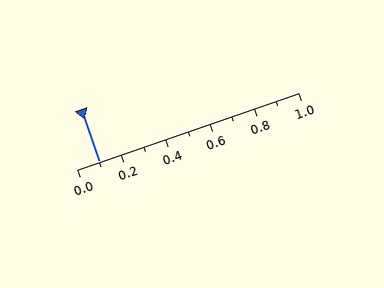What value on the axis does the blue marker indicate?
The marker indicates approximately 0.1.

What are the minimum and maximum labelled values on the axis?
The axis runs from 0.0 to 1.0.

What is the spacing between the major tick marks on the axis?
The major ticks are spaced 0.2 apart.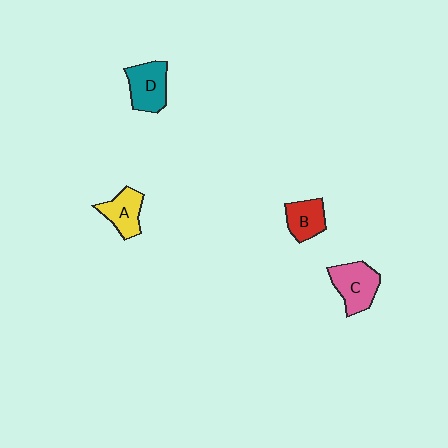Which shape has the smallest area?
Shape B (red).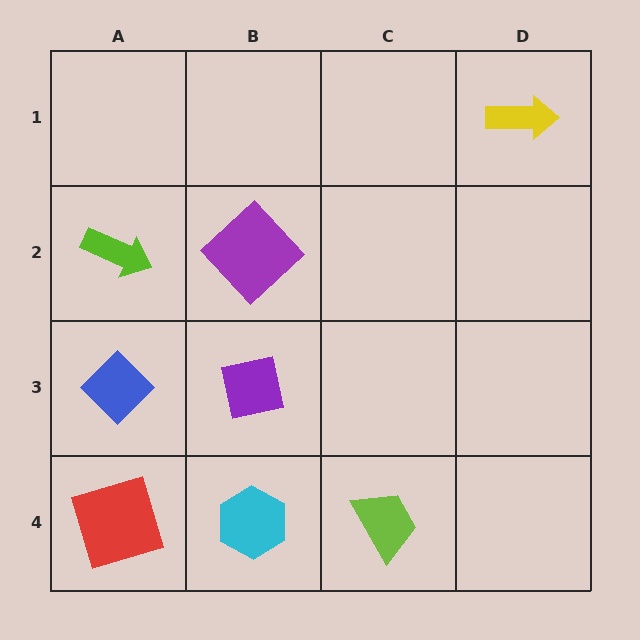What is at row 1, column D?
A yellow arrow.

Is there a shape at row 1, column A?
No, that cell is empty.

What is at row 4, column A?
A red square.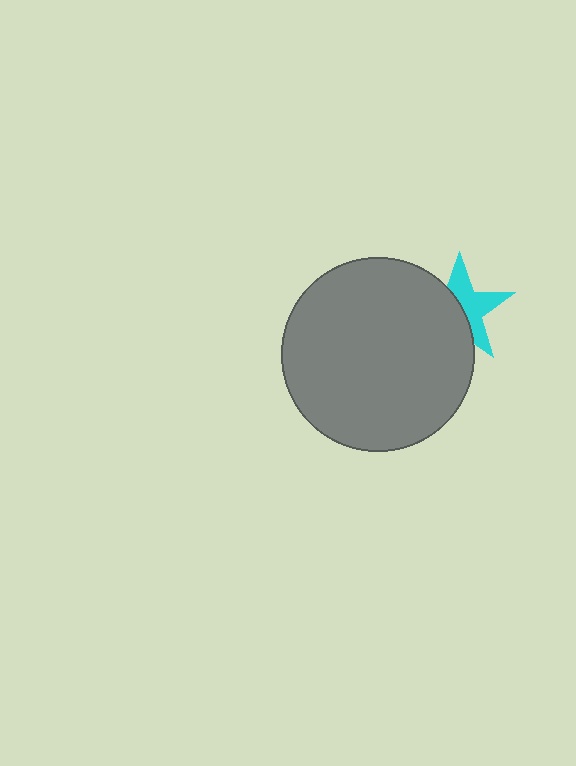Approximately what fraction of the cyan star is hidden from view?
Roughly 50% of the cyan star is hidden behind the gray circle.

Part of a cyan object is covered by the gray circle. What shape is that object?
It is a star.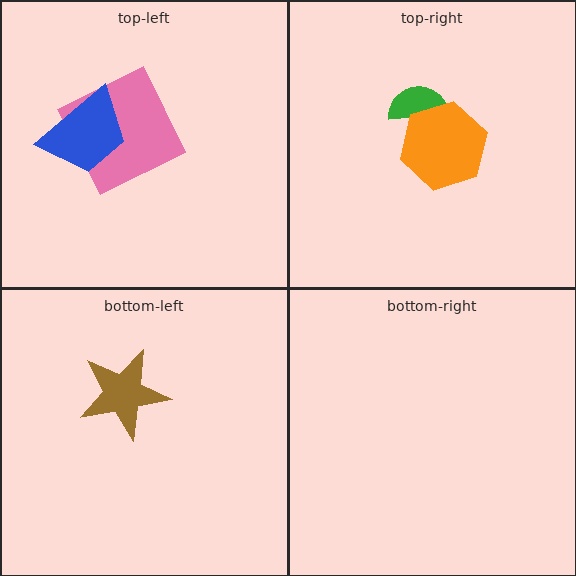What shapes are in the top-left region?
The pink square, the blue trapezoid.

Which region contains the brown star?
The bottom-left region.